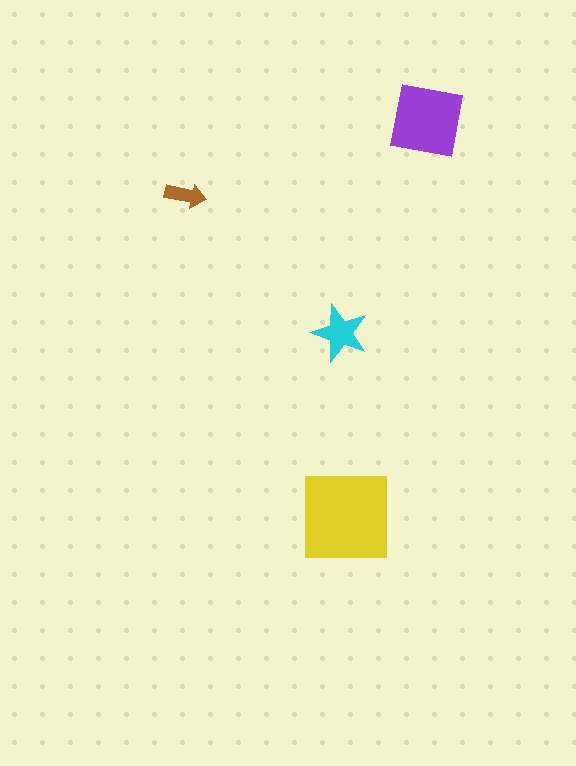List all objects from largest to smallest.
The yellow square, the purple square, the cyan star, the brown arrow.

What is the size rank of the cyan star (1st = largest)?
3rd.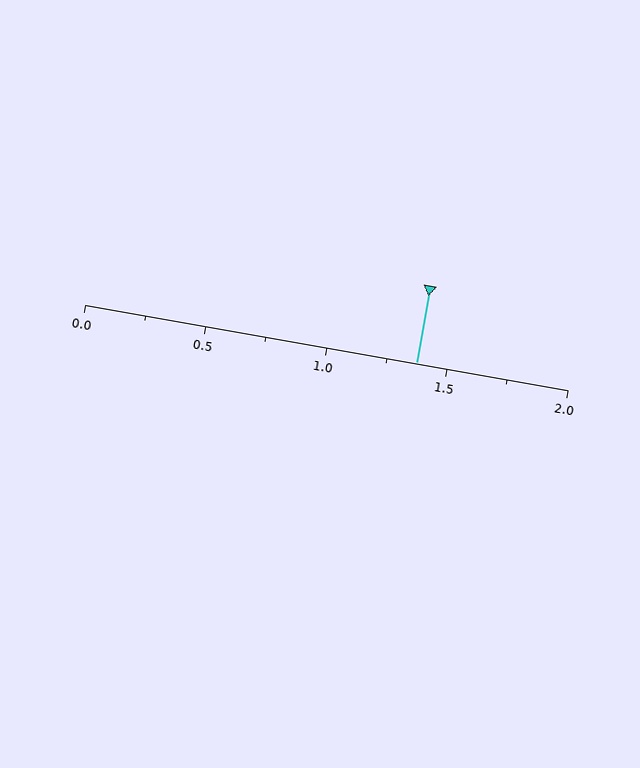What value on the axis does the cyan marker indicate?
The marker indicates approximately 1.38.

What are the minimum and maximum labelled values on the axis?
The axis runs from 0.0 to 2.0.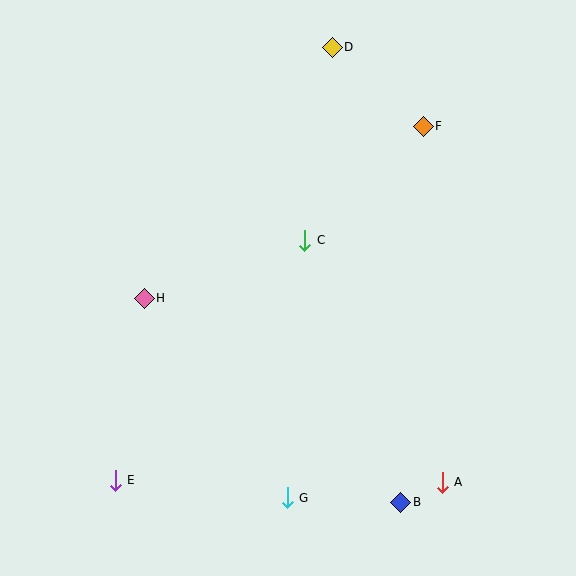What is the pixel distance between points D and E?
The distance between D and E is 484 pixels.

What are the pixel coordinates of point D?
Point D is at (332, 47).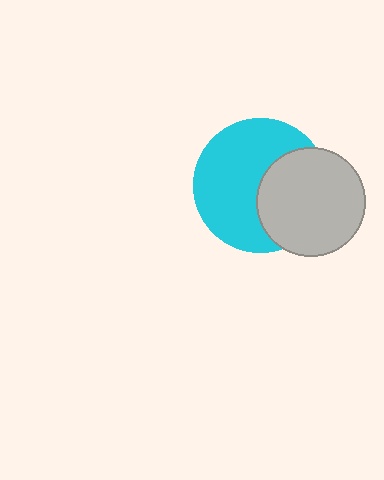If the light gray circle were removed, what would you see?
You would see the complete cyan circle.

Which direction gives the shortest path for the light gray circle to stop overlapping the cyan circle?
Moving right gives the shortest separation.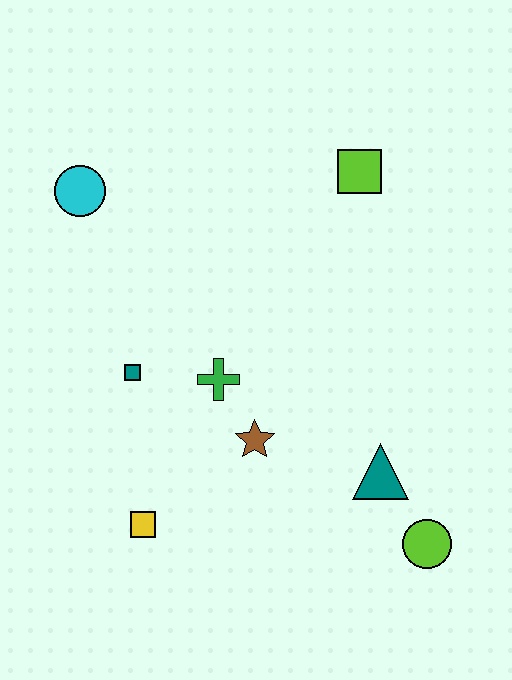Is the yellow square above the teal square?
No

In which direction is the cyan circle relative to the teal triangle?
The cyan circle is to the left of the teal triangle.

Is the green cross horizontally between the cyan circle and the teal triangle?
Yes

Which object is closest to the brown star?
The green cross is closest to the brown star.